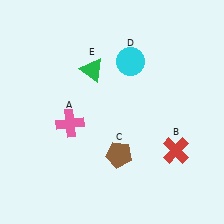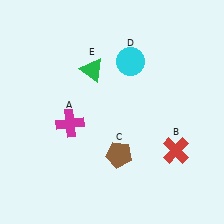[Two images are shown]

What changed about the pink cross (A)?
In Image 1, A is pink. In Image 2, it changed to magenta.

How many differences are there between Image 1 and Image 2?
There is 1 difference between the two images.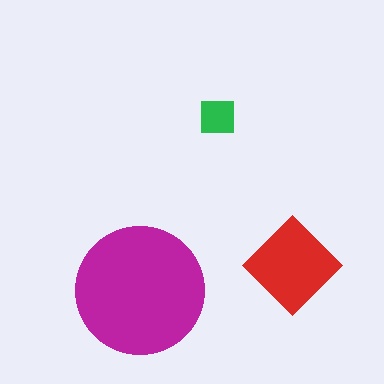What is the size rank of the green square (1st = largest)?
3rd.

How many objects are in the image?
There are 3 objects in the image.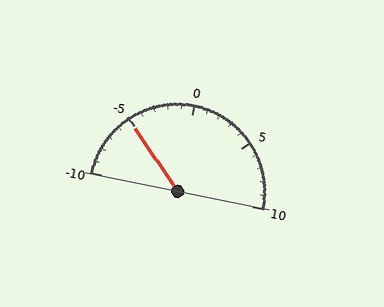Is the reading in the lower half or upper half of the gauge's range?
The reading is in the lower half of the range (-10 to 10).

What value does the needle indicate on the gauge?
The needle indicates approximately -5.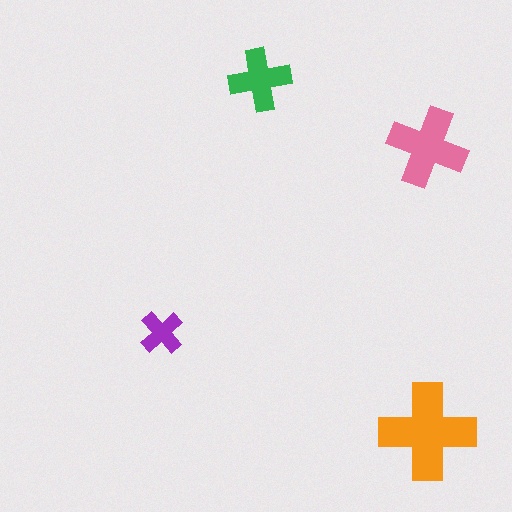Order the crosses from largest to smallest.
the orange one, the pink one, the green one, the purple one.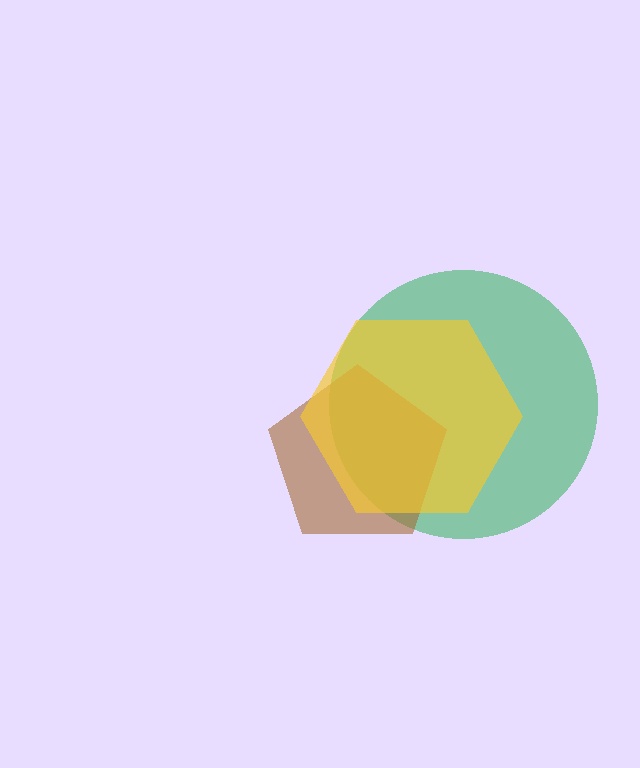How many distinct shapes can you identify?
There are 3 distinct shapes: a green circle, a brown pentagon, a yellow hexagon.